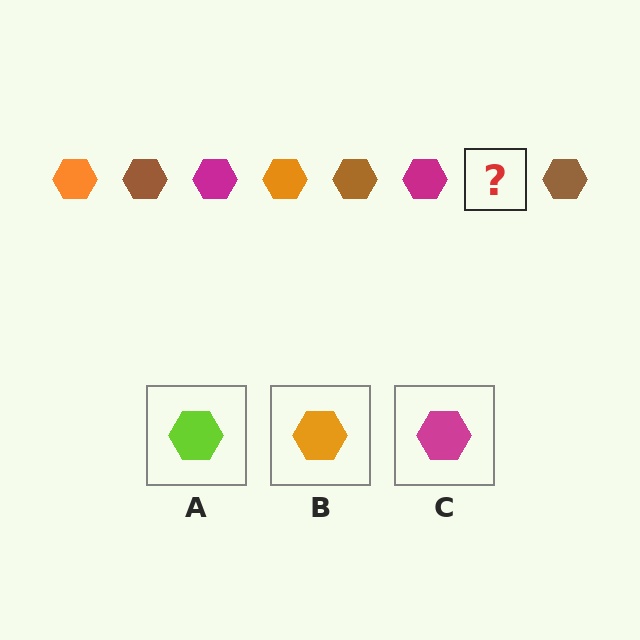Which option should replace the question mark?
Option B.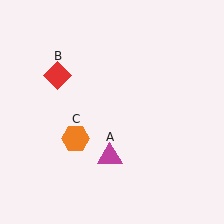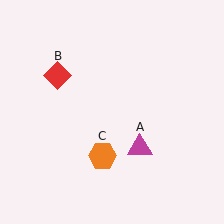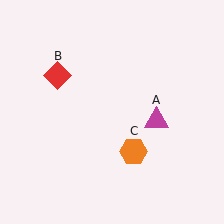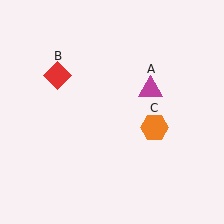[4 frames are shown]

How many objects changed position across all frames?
2 objects changed position: magenta triangle (object A), orange hexagon (object C).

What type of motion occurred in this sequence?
The magenta triangle (object A), orange hexagon (object C) rotated counterclockwise around the center of the scene.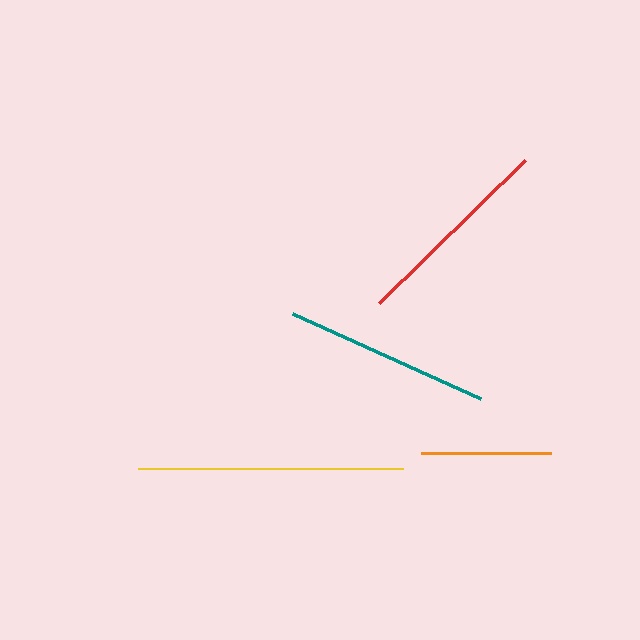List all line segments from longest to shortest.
From longest to shortest: yellow, teal, red, orange.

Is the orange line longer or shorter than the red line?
The red line is longer than the orange line.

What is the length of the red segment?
The red segment is approximately 204 pixels long.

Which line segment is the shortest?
The orange line is the shortest at approximately 130 pixels.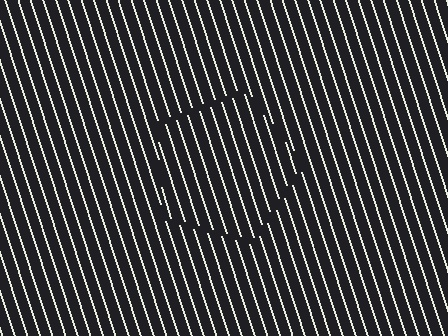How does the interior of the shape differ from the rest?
The interior of the shape contains the same grating, shifted by half a period — the contour is defined by the phase discontinuity where line-ends from the inner and outer gratings abut.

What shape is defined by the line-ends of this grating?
An illusory pentagon. The interior of the shape contains the same grating, shifted by half a period — the contour is defined by the phase discontinuity where line-ends from the inner and outer gratings abut.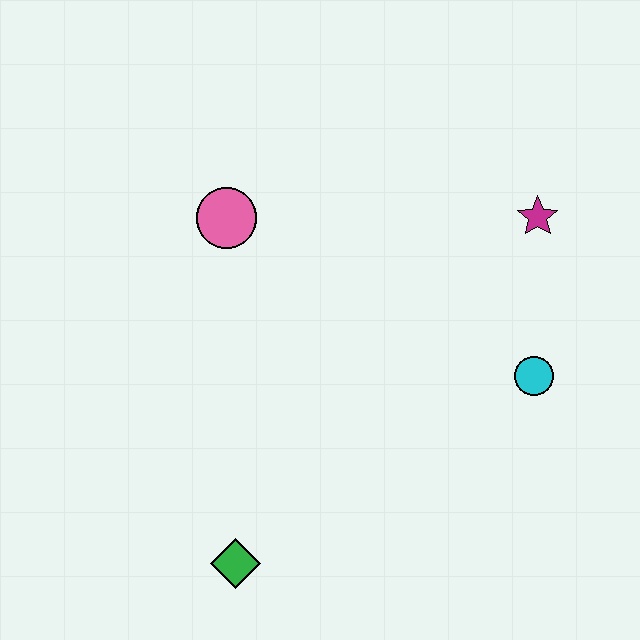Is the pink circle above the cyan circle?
Yes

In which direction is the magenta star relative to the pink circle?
The magenta star is to the right of the pink circle.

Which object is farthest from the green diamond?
The magenta star is farthest from the green diamond.